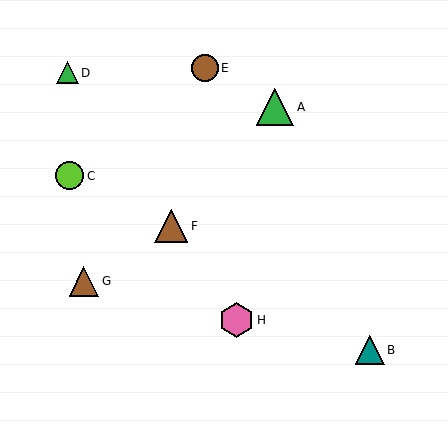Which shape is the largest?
The green triangle (labeled A) is the largest.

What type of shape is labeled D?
Shape D is a green triangle.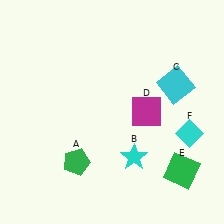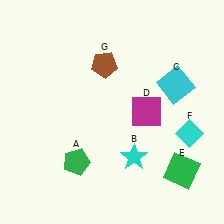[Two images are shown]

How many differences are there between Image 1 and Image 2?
There is 1 difference between the two images.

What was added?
A brown pentagon (G) was added in Image 2.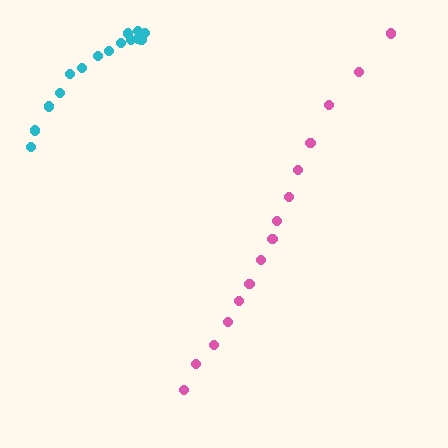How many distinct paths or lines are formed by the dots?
There are 2 distinct paths.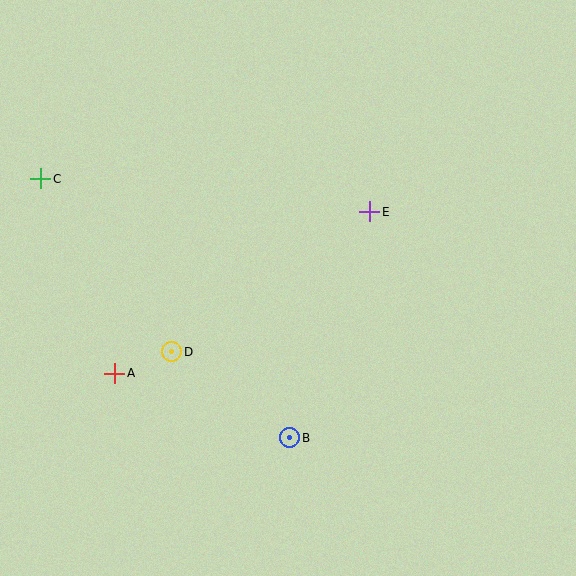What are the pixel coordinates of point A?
Point A is at (115, 374).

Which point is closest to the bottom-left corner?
Point A is closest to the bottom-left corner.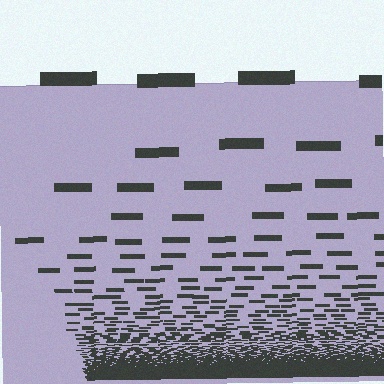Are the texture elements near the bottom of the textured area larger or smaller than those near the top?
Smaller. The gradient is inverted — elements near the bottom are smaller and denser.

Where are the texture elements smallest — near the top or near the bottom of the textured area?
Near the bottom.